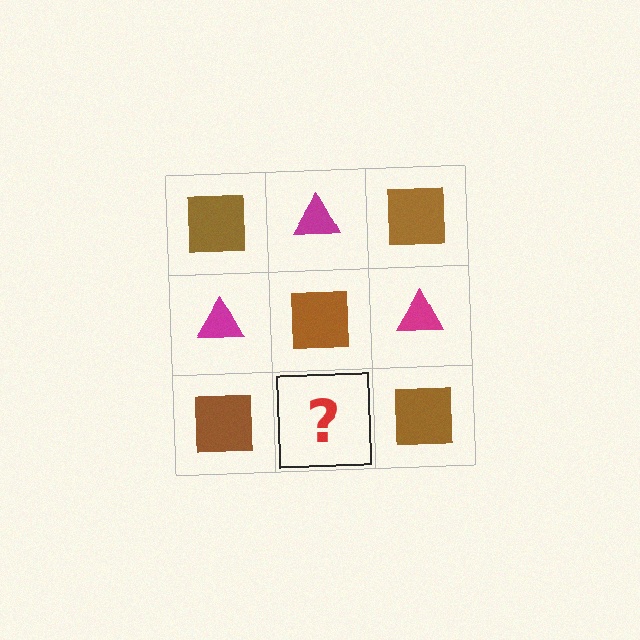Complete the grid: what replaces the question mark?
The question mark should be replaced with a magenta triangle.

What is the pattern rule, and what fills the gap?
The rule is that it alternates brown square and magenta triangle in a checkerboard pattern. The gap should be filled with a magenta triangle.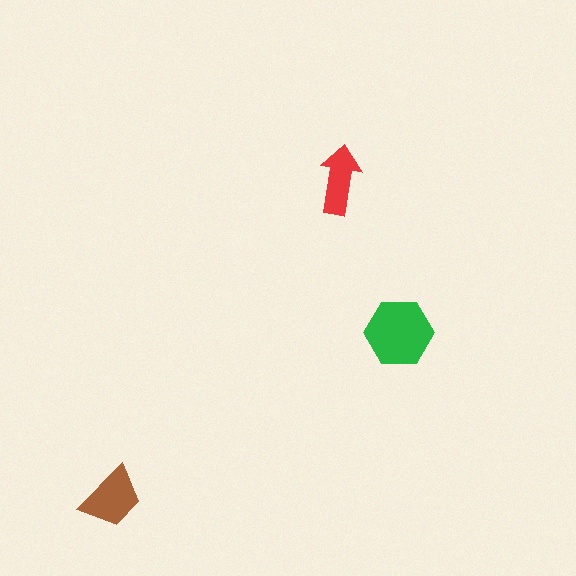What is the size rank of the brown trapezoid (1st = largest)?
2nd.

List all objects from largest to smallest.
The green hexagon, the brown trapezoid, the red arrow.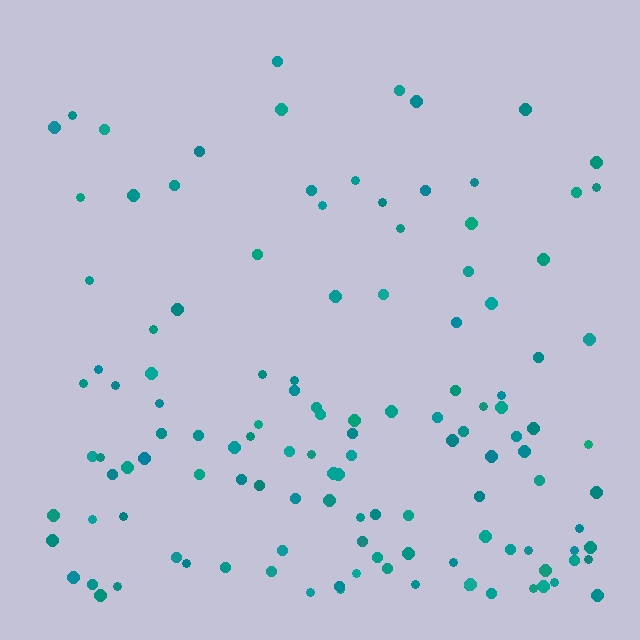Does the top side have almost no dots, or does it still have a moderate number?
Still a moderate number, just noticeably fewer than the bottom.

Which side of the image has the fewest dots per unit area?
The top.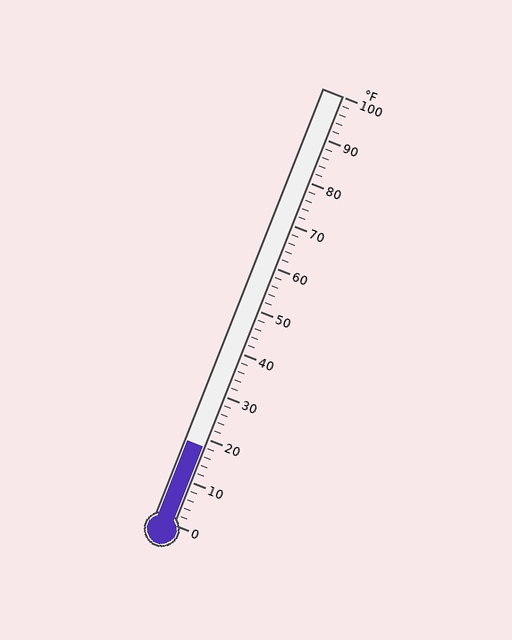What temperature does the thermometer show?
The thermometer shows approximately 18°F.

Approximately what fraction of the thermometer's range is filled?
The thermometer is filled to approximately 20% of its range.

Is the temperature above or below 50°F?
The temperature is below 50°F.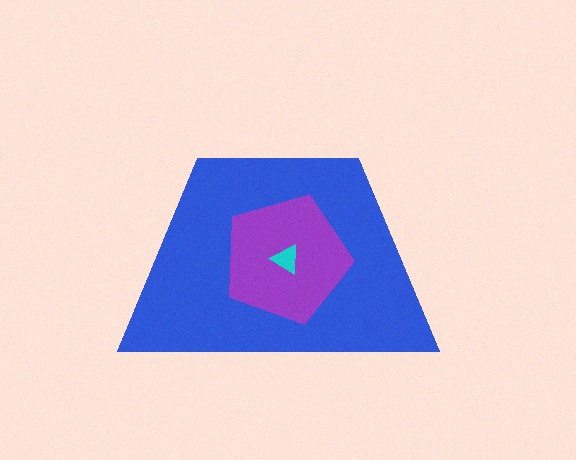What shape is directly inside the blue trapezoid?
The purple pentagon.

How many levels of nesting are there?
3.